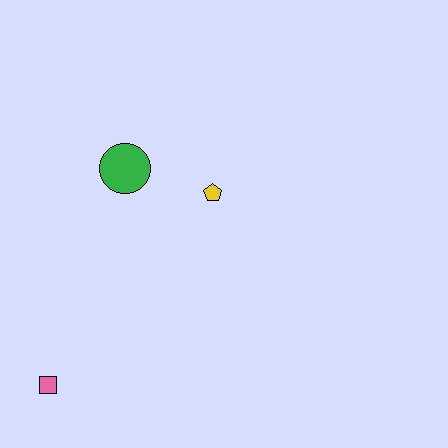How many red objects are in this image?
There are no red objects.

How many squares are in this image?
There is 1 square.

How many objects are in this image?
There are 3 objects.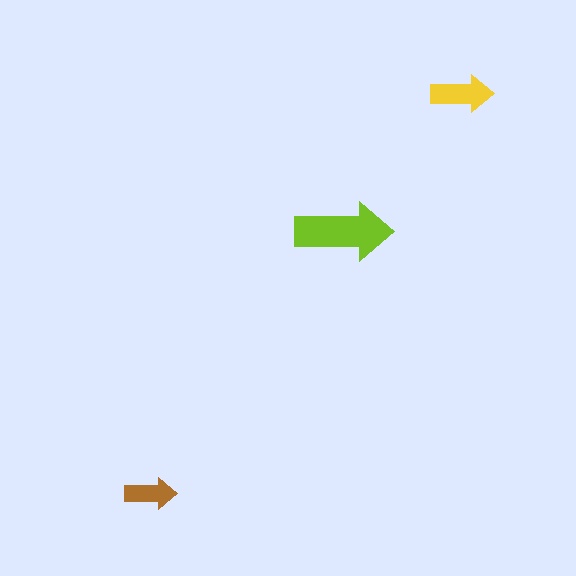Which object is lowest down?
The brown arrow is bottommost.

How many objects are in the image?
There are 3 objects in the image.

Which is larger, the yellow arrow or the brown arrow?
The yellow one.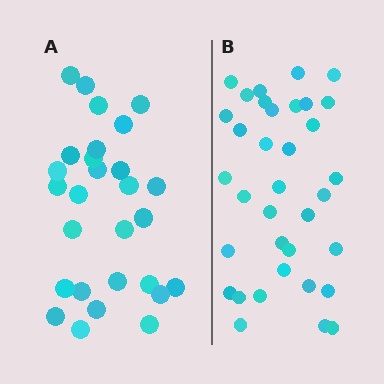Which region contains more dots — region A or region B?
Region B (the right region) has more dots.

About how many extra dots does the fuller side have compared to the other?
Region B has roughly 8 or so more dots than region A.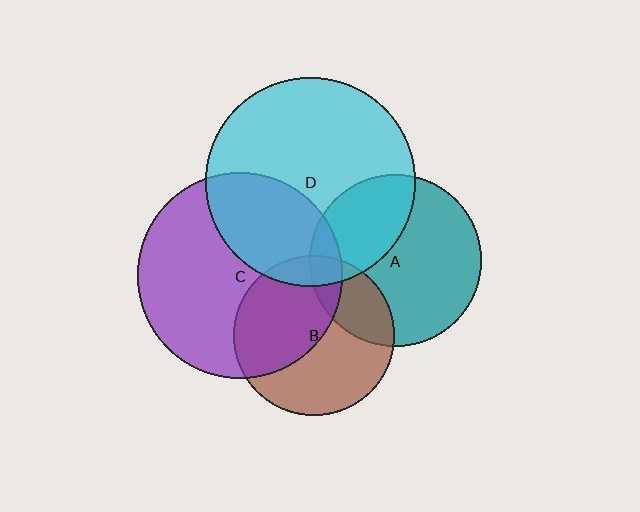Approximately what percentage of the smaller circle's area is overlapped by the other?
Approximately 10%.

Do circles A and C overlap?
Yes.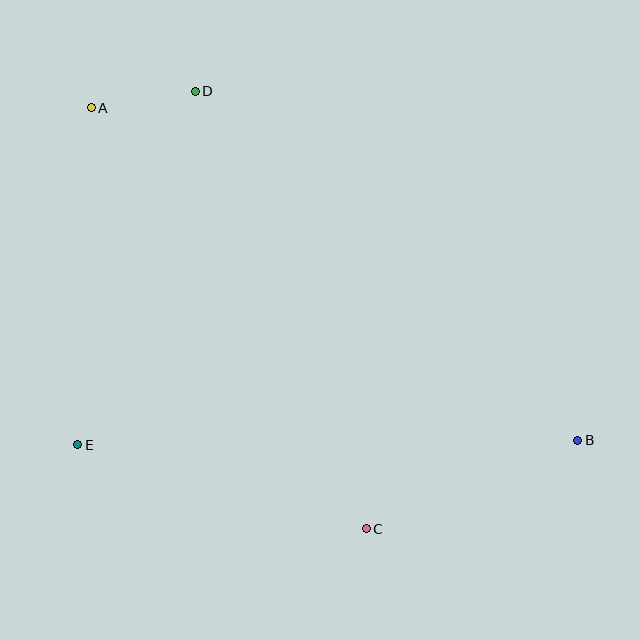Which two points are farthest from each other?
Points A and B are farthest from each other.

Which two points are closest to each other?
Points A and D are closest to each other.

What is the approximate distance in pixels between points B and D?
The distance between B and D is approximately 518 pixels.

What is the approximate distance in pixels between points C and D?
The distance between C and D is approximately 470 pixels.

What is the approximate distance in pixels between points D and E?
The distance between D and E is approximately 373 pixels.